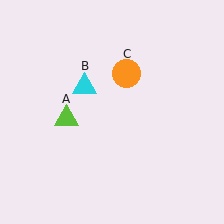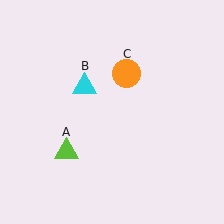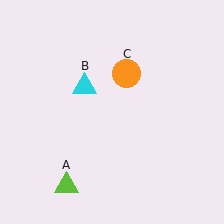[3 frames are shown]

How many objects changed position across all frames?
1 object changed position: lime triangle (object A).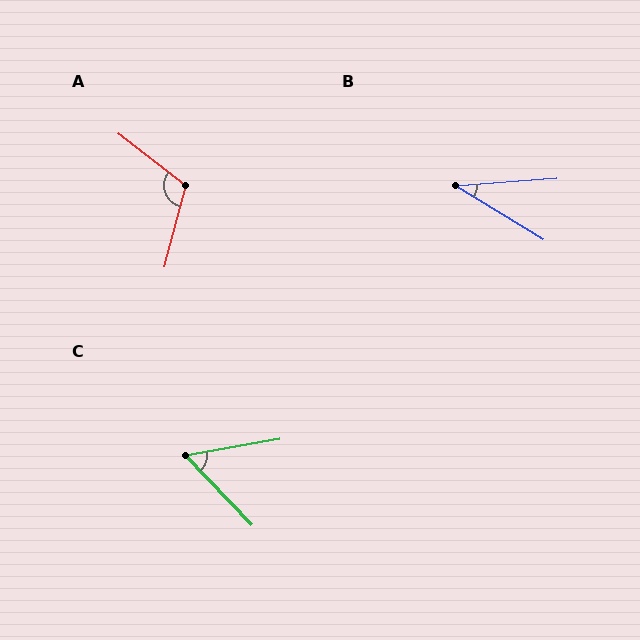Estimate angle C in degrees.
Approximately 56 degrees.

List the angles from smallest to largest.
B (36°), C (56°), A (113°).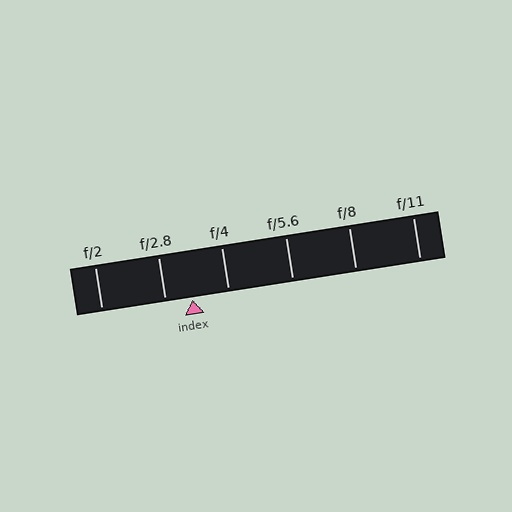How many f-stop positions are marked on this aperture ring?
There are 6 f-stop positions marked.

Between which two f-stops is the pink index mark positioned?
The index mark is between f/2.8 and f/4.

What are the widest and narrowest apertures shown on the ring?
The widest aperture shown is f/2 and the narrowest is f/11.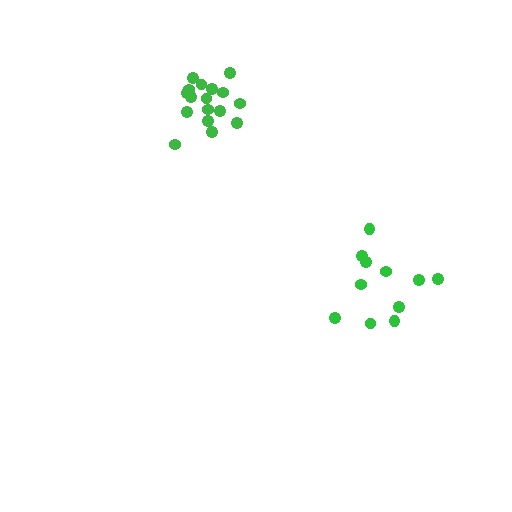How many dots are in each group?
Group 1: 17 dots, Group 2: 11 dots (28 total).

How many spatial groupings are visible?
There are 2 spatial groupings.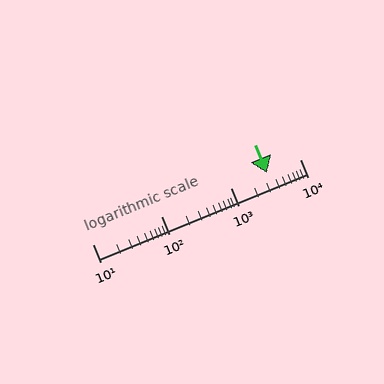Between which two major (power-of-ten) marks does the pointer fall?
The pointer is between 1000 and 10000.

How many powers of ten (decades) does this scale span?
The scale spans 3 decades, from 10 to 10000.